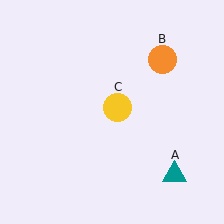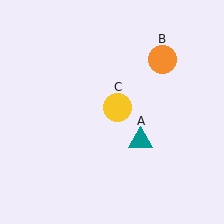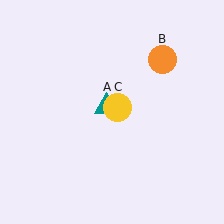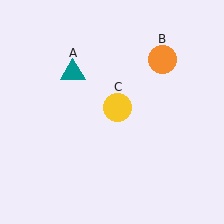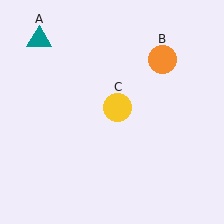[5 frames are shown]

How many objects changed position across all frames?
1 object changed position: teal triangle (object A).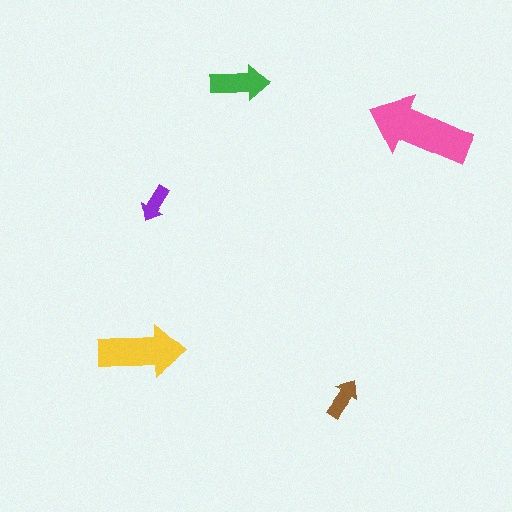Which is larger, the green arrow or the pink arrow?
The pink one.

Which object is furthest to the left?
The yellow arrow is leftmost.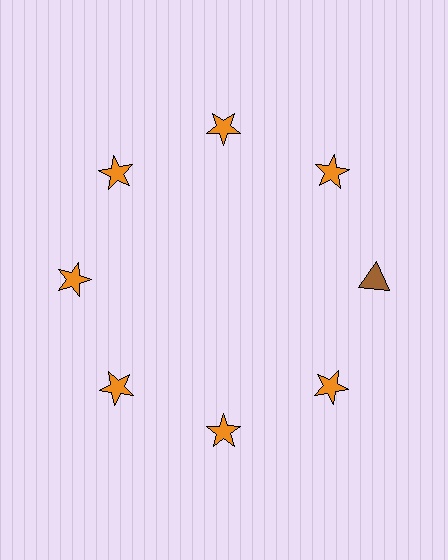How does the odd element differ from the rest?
It differs in both color (brown instead of orange) and shape (triangle instead of star).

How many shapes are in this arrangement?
There are 8 shapes arranged in a ring pattern.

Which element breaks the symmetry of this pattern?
The brown triangle at roughly the 3 o'clock position breaks the symmetry. All other shapes are orange stars.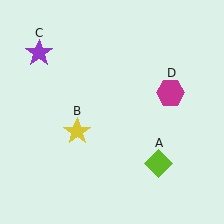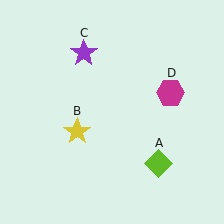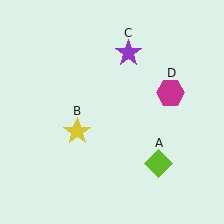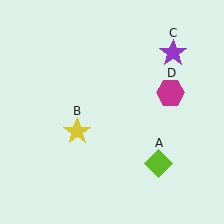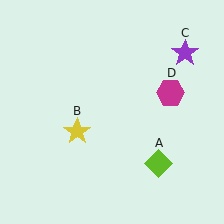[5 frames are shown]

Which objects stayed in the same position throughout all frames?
Lime diamond (object A) and yellow star (object B) and magenta hexagon (object D) remained stationary.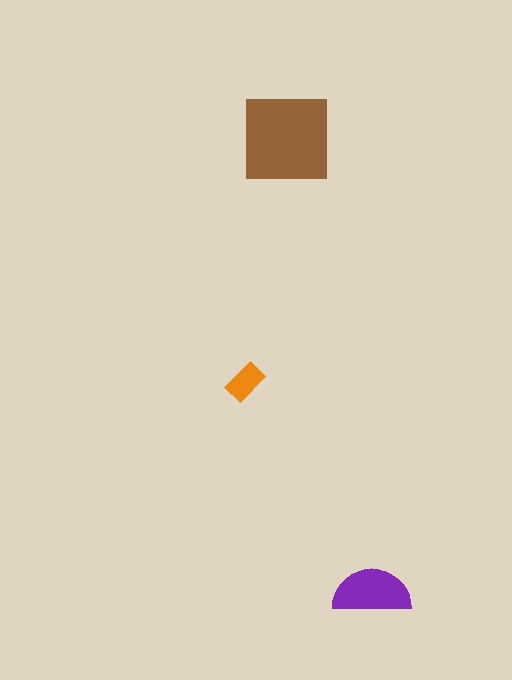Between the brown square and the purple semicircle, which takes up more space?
The brown square.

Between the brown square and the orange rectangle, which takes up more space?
The brown square.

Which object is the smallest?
The orange rectangle.